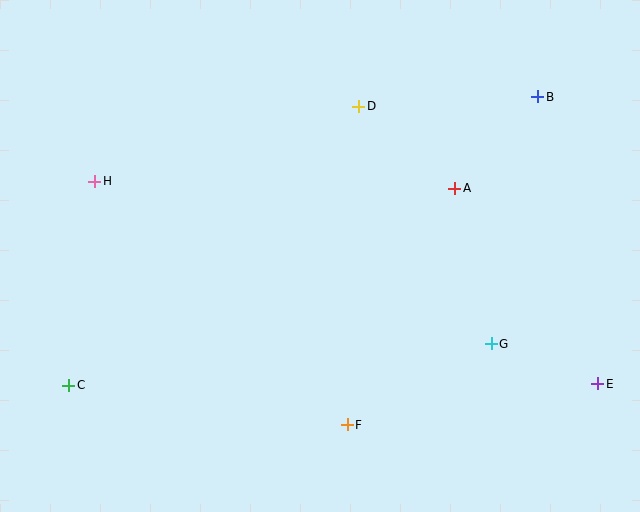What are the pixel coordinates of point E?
Point E is at (598, 384).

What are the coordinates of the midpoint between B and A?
The midpoint between B and A is at (496, 142).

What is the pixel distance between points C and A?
The distance between C and A is 433 pixels.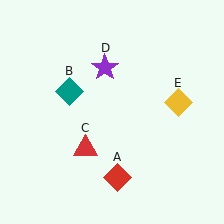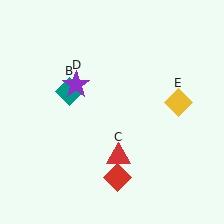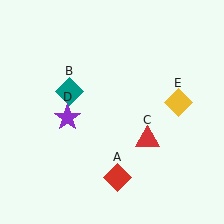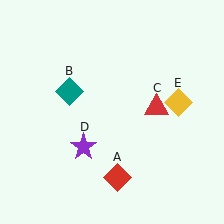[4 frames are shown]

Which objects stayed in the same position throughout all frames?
Red diamond (object A) and teal diamond (object B) and yellow diamond (object E) remained stationary.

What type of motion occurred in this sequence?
The red triangle (object C), purple star (object D) rotated counterclockwise around the center of the scene.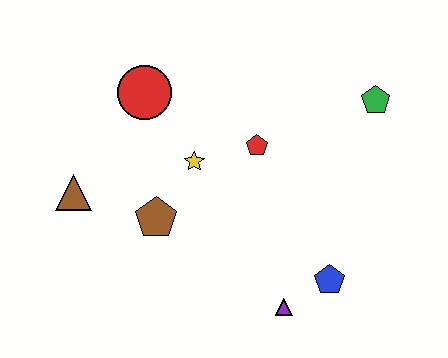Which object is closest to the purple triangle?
The blue pentagon is closest to the purple triangle.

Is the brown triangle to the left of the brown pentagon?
Yes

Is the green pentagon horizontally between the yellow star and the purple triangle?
No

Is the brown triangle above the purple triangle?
Yes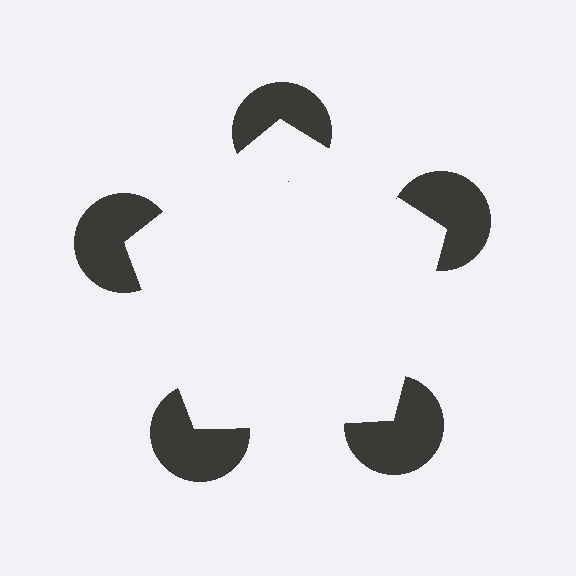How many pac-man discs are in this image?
There are 5 — one at each vertex of the illusory pentagon.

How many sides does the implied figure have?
5 sides.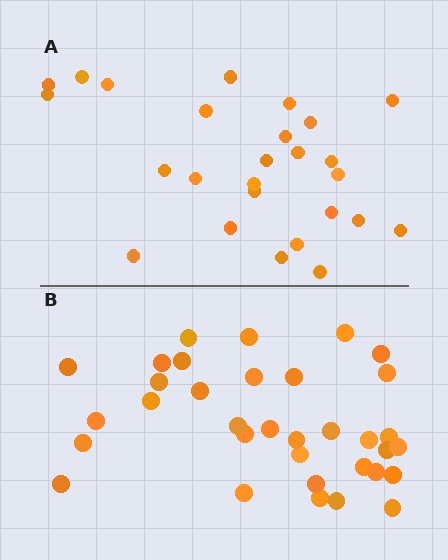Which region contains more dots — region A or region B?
Region B (the bottom region) has more dots.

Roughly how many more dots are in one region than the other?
Region B has roughly 8 or so more dots than region A.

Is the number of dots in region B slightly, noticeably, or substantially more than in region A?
Region B has noticeably more, but not dramatically so. The ratio is roughly 1.3 to 1.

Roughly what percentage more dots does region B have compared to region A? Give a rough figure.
About 30% more.